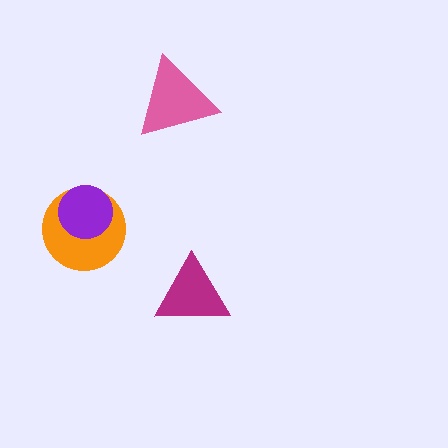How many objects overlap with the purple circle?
1 object overlaps with the purple circle.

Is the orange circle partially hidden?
Yes, it is partially covered by another shape.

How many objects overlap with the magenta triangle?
0 objects overlap with the magenta triangle.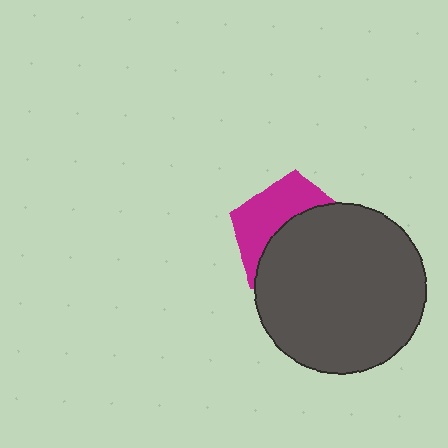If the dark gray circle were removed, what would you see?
You would see the complete magenta pentagon.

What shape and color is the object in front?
The object in front is a dark gray circle.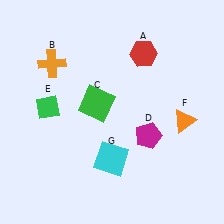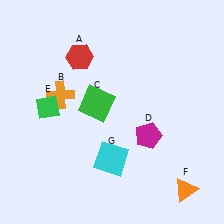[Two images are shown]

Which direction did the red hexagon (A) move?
The red hexagon (A) moved left.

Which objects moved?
The objects that moved are: the red hexagon (A), the orange cross (B), the orange triangle (F).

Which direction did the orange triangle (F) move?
The orange triangle (F) moved down.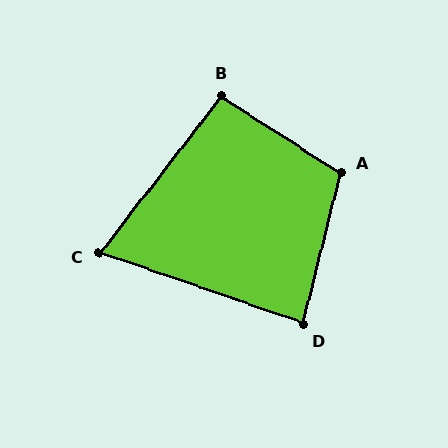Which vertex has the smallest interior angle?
C, at approximately 71 degrees.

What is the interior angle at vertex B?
Approximately 95 degrees (obtuse).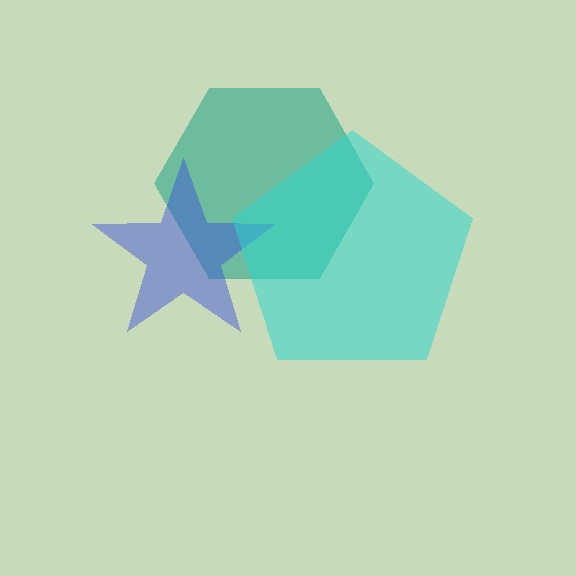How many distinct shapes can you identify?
There are 3 distinct shapes: a teal hexagon, a blue star, a cyan pentagon.